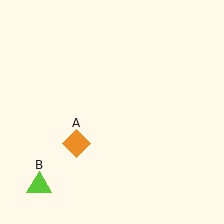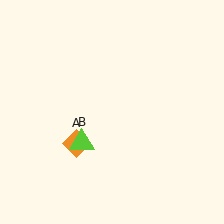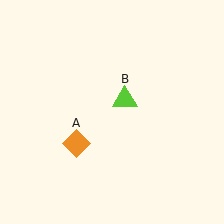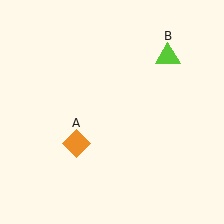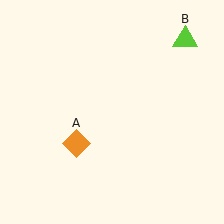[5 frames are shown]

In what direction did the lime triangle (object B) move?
The lime triangle (object B) moved up and to the right.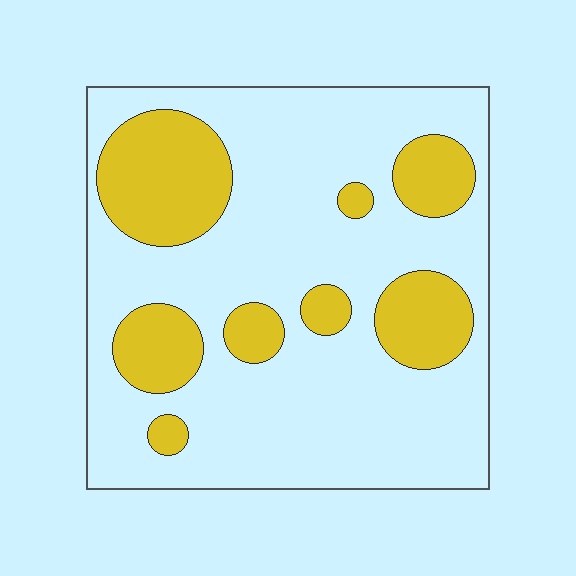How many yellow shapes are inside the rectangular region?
8.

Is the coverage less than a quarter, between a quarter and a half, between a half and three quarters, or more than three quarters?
Between a quarter and a half.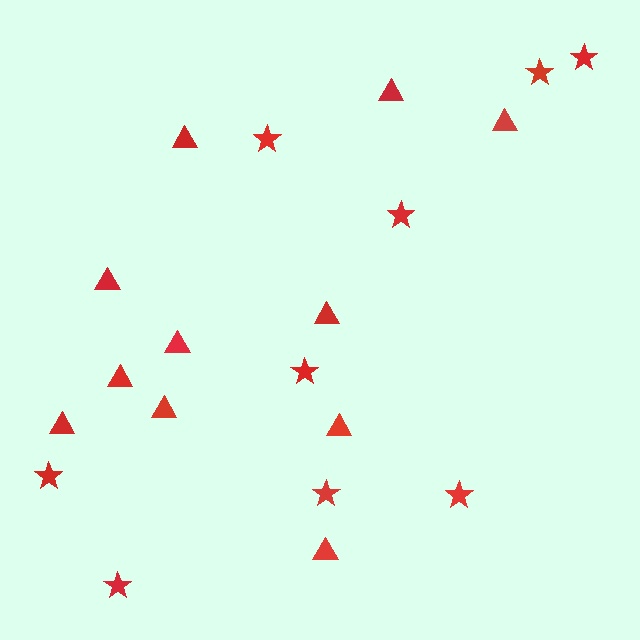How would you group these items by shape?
There are 2 groups: one group of triangles (11) and one group of stars (9).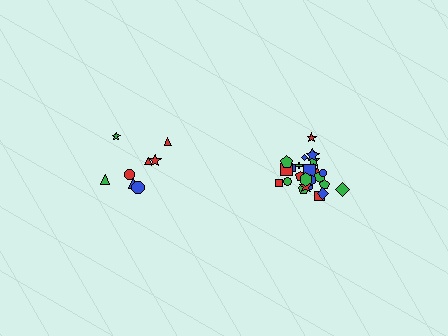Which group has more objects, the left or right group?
The right group.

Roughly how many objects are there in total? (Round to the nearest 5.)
Roughly 35 objects in total.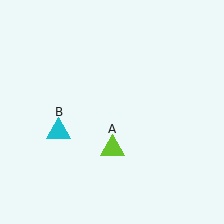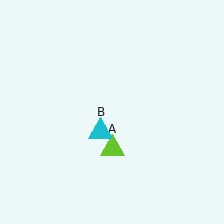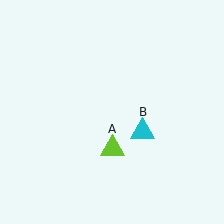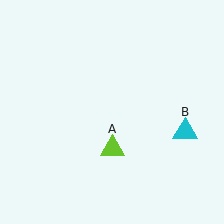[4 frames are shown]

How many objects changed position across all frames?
1 object changed position: cyan triangle (object B).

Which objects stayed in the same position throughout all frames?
Lime triangle (object A) remained stationary.